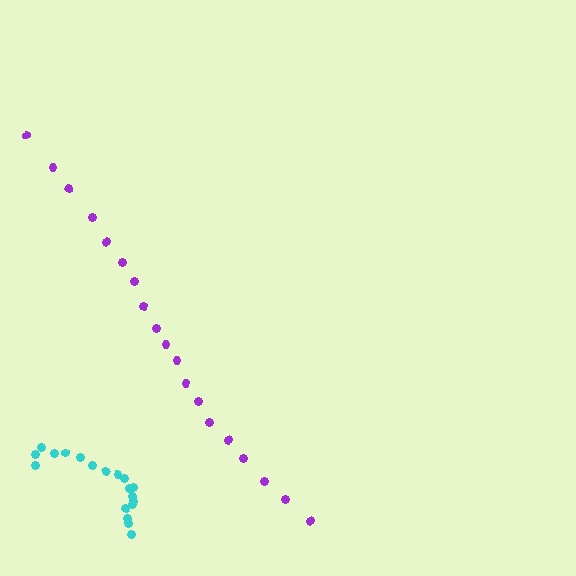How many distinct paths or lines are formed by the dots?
There are 2 distinct paths.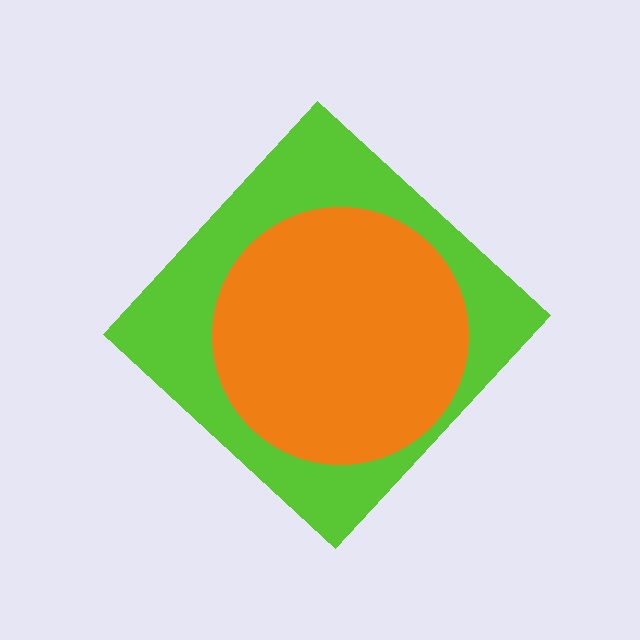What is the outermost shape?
The lime diamond.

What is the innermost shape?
The orange circle.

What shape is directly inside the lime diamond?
The orange circle.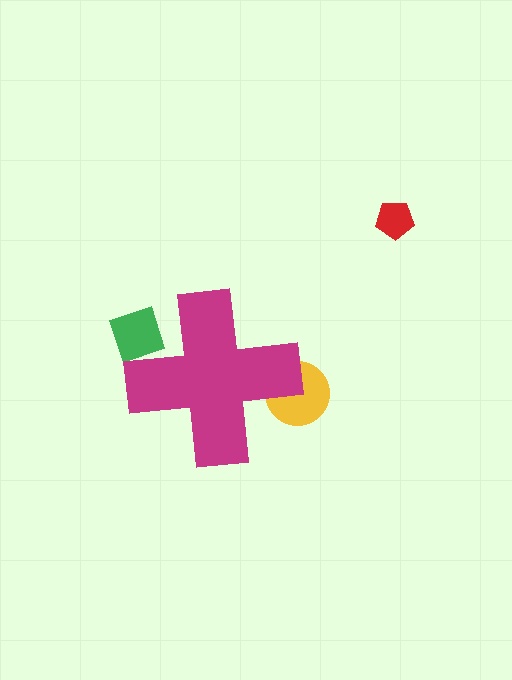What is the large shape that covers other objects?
A magenta cross.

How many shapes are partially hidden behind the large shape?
2 shapes are partially hidden.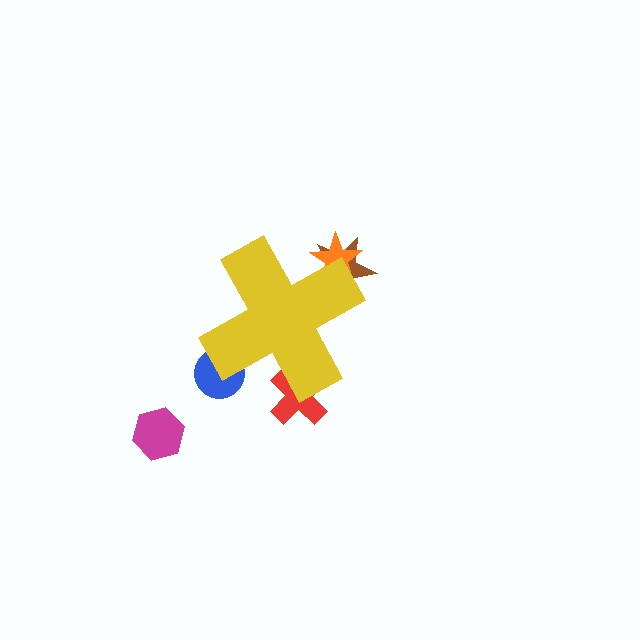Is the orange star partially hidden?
Yes, the orange star is partially hidden behind the yellow cross.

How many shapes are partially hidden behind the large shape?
4 shapes are partially hidden.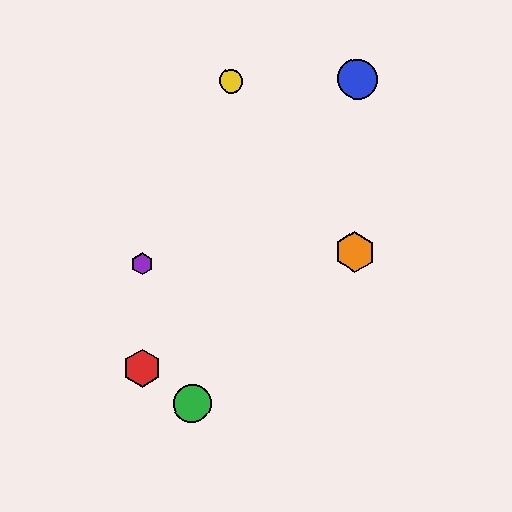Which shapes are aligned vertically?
The blue circle, the orange hexagon are aligned vertically.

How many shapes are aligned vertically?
2 shapes (the blue circle, the orange hexagon) are aligned vertically.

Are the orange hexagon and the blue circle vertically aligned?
Yes, both are at x≈355.